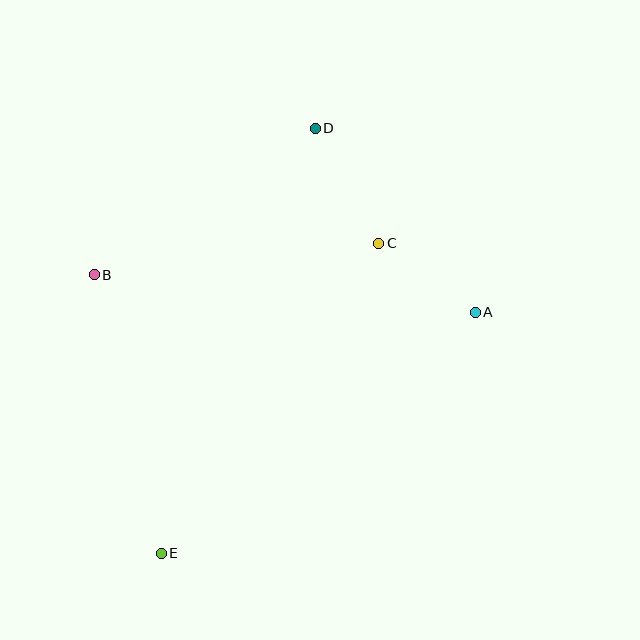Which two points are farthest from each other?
Points D and E are farthest from each other.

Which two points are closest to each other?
Points A and C are closest to each other.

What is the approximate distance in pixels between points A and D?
The distance between A and D is approximately 244 pixels.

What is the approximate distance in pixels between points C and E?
The distance between C and E is approximately 379 pixels.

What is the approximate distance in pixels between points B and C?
The distance between B and C is approximately 287 pixels.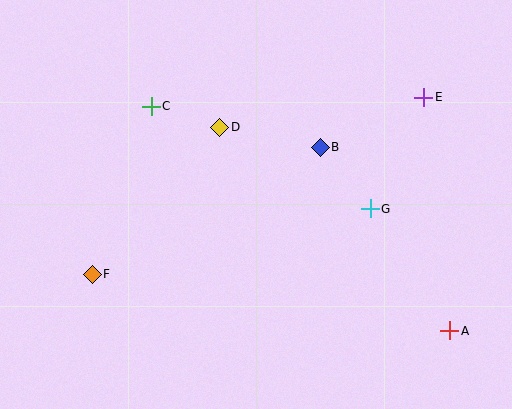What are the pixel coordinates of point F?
Point F is at (92, 274).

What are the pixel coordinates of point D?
Point D is at (220, 127).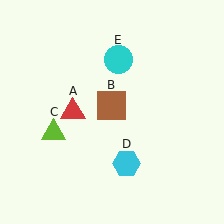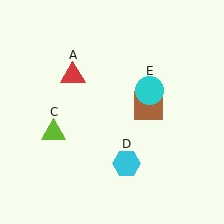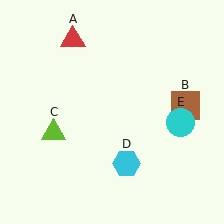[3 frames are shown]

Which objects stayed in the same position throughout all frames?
Lime triangle (object C) and cyan hexagon (object D) remained stationary.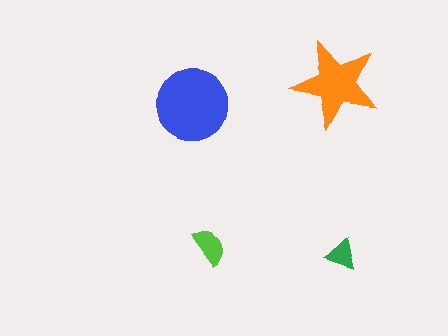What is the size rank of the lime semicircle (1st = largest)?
3rd.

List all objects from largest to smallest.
The blue circle, the orange star, the lime semicircle, the green triangle.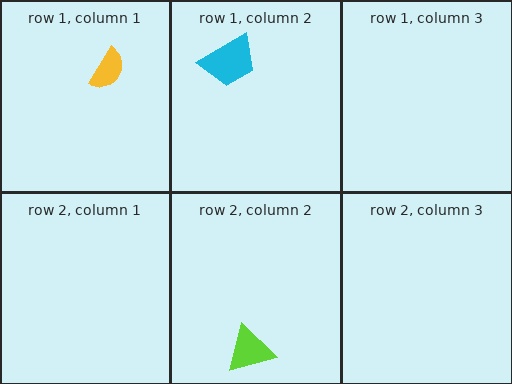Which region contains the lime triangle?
The row 2, column 2 region.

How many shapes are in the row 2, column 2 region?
1.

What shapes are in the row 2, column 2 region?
The lime triangle.